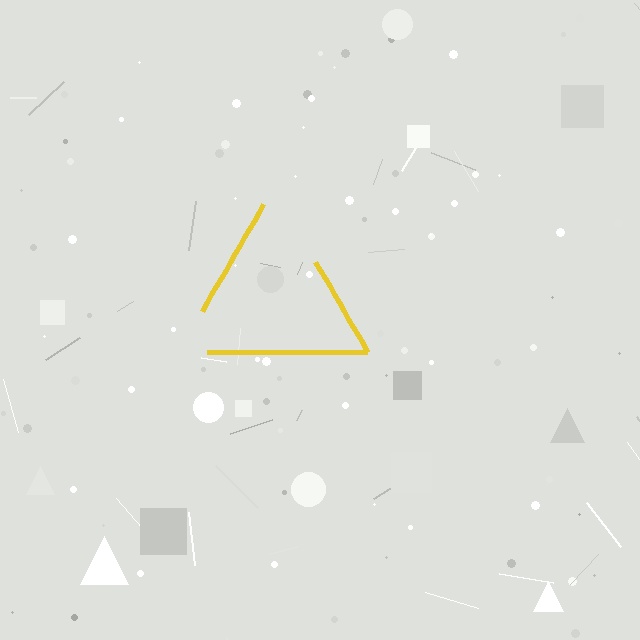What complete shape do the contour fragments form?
The contour fragments form a triangle.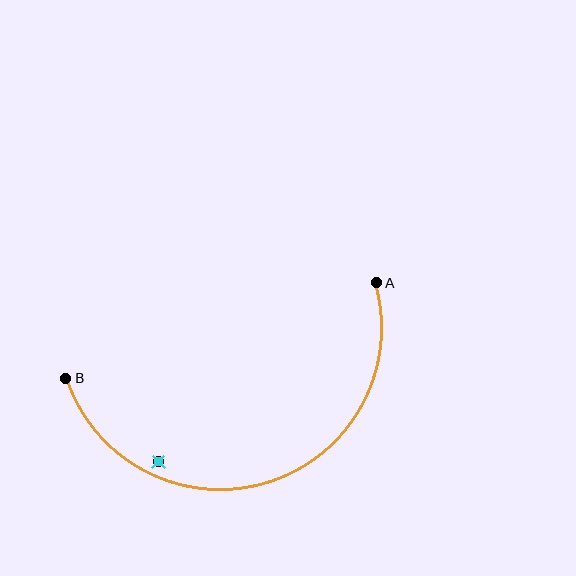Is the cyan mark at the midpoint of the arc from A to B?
No — the cyan mark does not lie on the arc at all. It sits slightly inside the curve.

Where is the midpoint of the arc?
The arc midpoint is the point on the curve farthest from the straight line joining A and B. It sits below that line.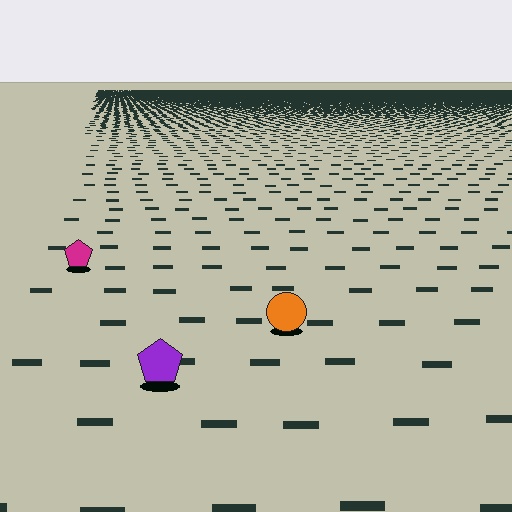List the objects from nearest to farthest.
From nearest to farthest: the purple pentagon, the orange circle, the magenta pentagon.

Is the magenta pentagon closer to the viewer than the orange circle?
No. The orange circle is closer — you can tell from the texture gradient: the ground texture is coarser near it.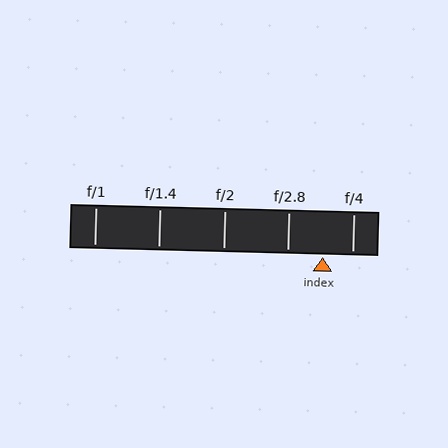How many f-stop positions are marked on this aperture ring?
There are 5 f-stop positions marked.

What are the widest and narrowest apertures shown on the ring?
The widest aperture shown is f/1 and the narrowest is f/4.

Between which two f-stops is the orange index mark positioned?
The index mark is between f/2.8 and f/4.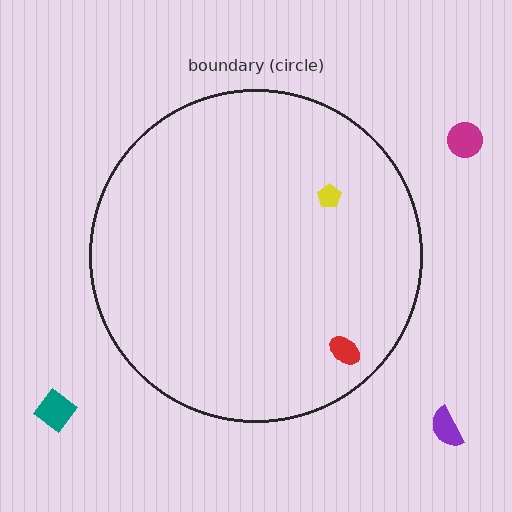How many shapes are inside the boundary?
2 inside, 3 outside.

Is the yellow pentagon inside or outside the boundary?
Inside.